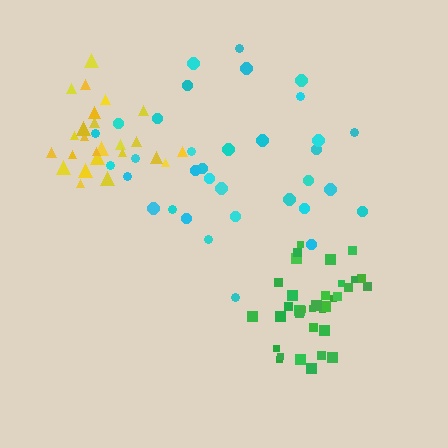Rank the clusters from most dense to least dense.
green, yellow, cyan.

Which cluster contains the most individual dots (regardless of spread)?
Green (35).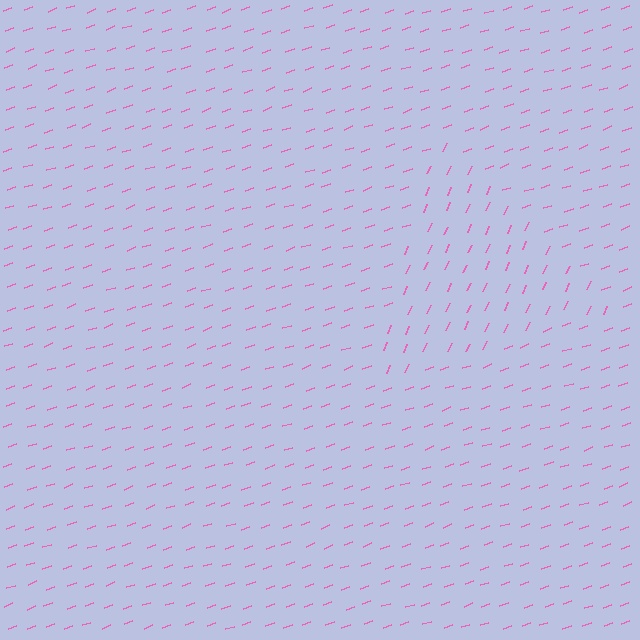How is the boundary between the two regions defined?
The boundary is defined purely by a change in line orientation (approximately 45 degrees difference). All lines are the same color and thickness.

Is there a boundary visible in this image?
Yes, there is a texture boundary formed by a change in line orientation.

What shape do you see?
I see a triangle.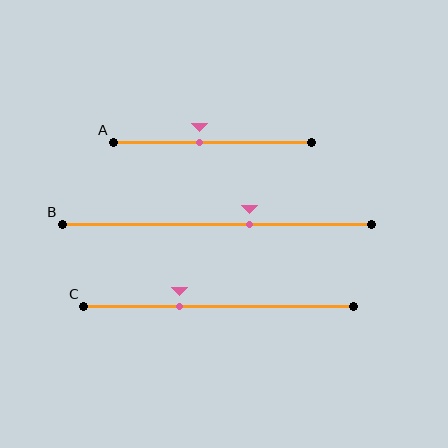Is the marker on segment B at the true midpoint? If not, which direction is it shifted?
No, the marker on segment B is shifted to the right by about 11% of the segment length.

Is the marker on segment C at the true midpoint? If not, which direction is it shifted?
No, the marker on segment C is shifted to the left by about 15% of the segment length.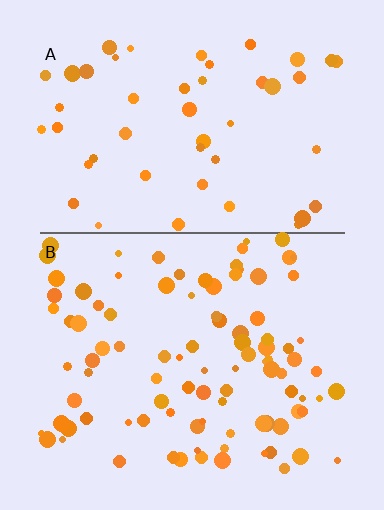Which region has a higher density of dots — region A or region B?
B (the bottom).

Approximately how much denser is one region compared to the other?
Approximately 2.0× — region B over region A.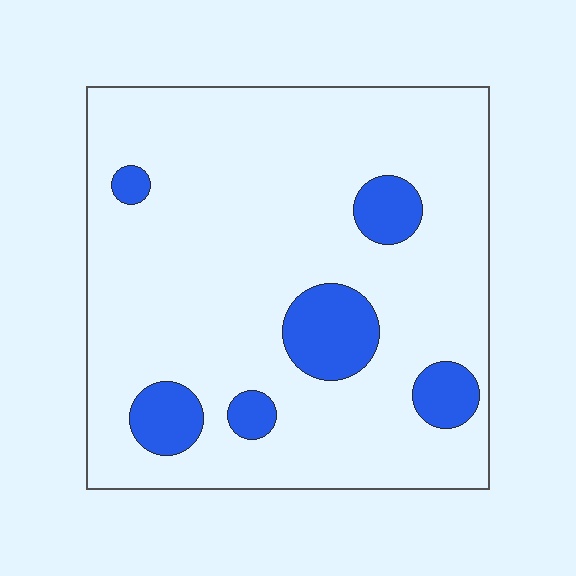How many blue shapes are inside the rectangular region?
6.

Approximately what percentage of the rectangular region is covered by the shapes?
Approximately 15%.